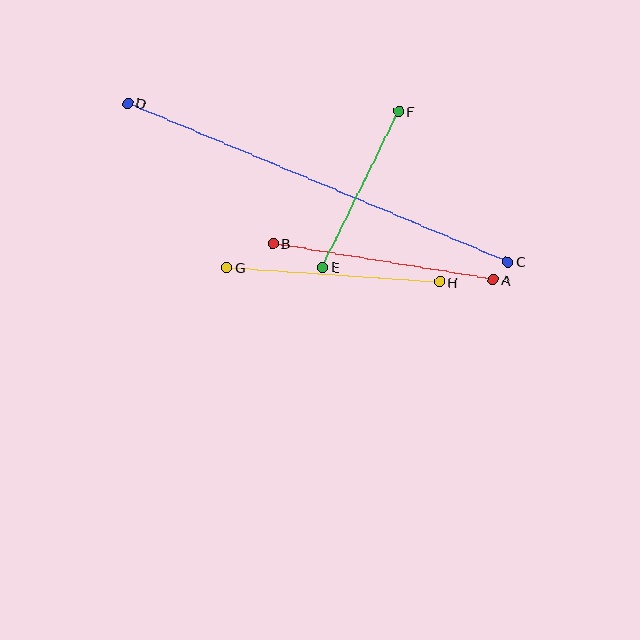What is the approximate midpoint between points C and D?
The midpoint is at approximately (318, 183) pixels.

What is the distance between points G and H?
The distance is approximately 213 pixels.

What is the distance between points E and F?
The distance is approximately 173 pixels.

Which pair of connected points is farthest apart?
Points C and D are farthest apart.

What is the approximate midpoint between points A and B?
The midpoint is at approximately (383, 262) pixels.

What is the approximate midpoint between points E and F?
The midpoint is at approximately (361, 189) pixels.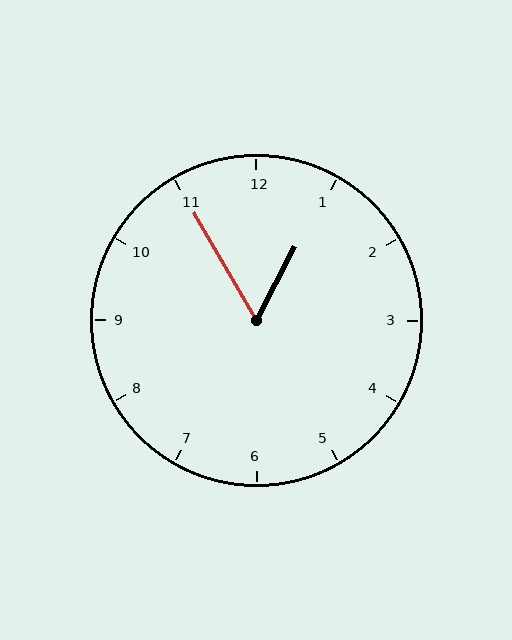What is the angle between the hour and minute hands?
Approximately 58 degrees.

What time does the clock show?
12:55.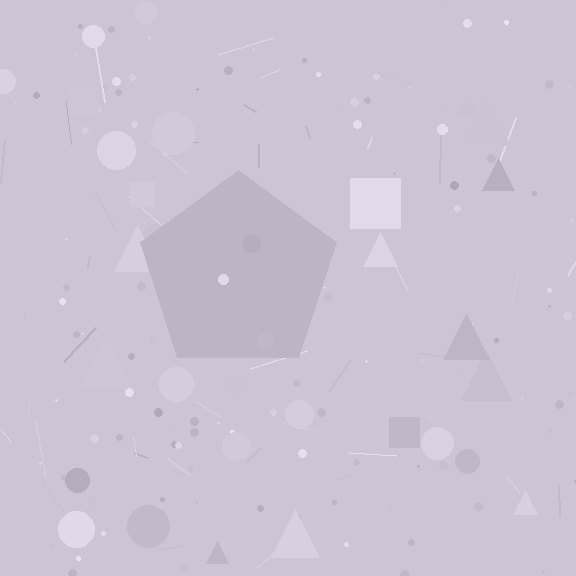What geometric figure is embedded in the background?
A pentagon is embedded in the background.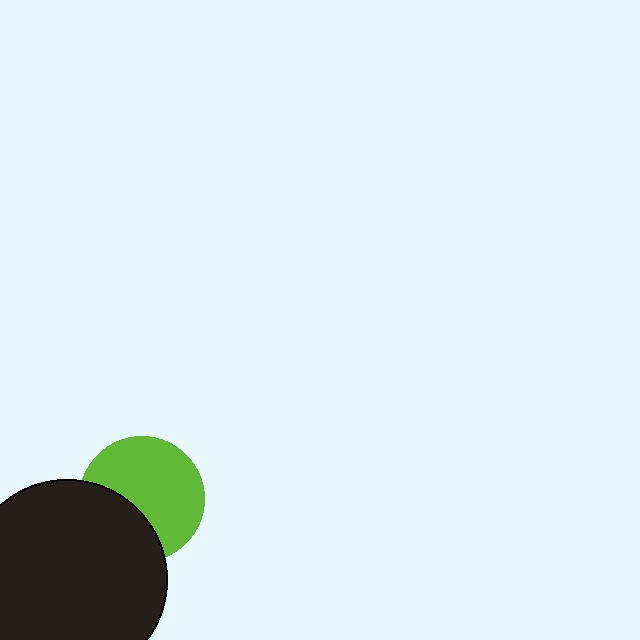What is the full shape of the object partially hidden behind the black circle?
The partially hidden object is a lime circle.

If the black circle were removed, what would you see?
You would see the complete lime circle.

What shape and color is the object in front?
The object in front is a black circle.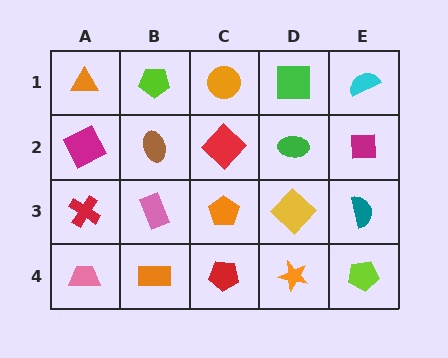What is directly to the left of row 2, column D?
A red diamond.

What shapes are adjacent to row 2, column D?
A green square (row 1, column D), a yellow diamond (row 3, column D), a red diamond (row 2, column C), a magenta square (row 2, column E).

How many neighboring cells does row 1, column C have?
3.